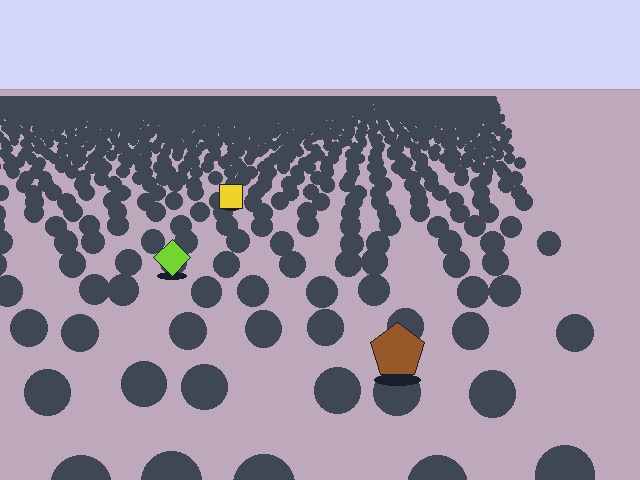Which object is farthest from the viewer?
The yellow square is farthest from the viewer. It appears smaller and the ground texture around it is denser.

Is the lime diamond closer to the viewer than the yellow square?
Yes. The lime diamond is closer — you can tell from the texture gradient: the ground texture is coarser near it.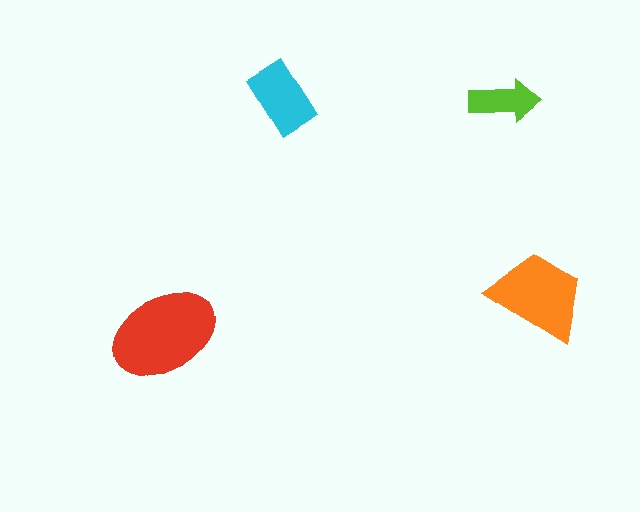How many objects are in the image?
There are 4 objects in the image.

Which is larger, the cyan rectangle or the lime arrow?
The cyan rectangle.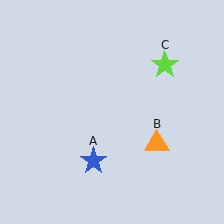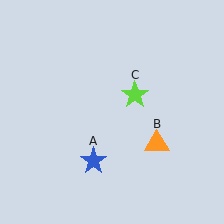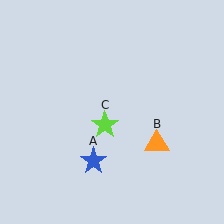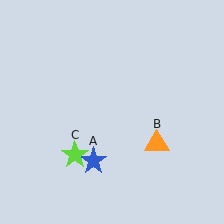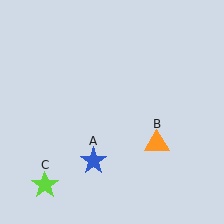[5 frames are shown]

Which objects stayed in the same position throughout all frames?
Blue star (object A) and orange triangle (object B) remained stationary.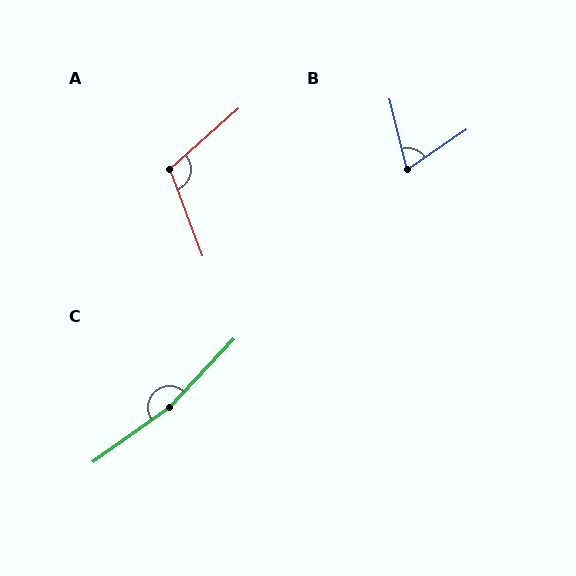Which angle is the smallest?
B, at approximately 70 degrees.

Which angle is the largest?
C, at approximately 169 degrees.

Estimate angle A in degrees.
Approximately 111 degrees.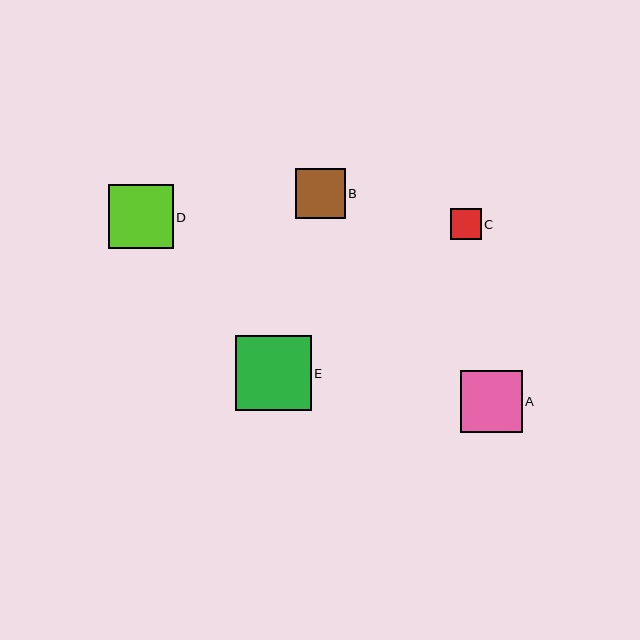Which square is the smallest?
Square C is the smallest with a size of approximately 31 pixels.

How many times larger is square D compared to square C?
Square D is approximately 2.1 times the size of square C.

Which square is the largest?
Square E is the largest with a size of approximately 76 pixels.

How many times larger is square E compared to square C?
Square E is approximately 2.5 times the size of square C.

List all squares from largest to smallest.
From largest to smallest: E, D, A, B, C.